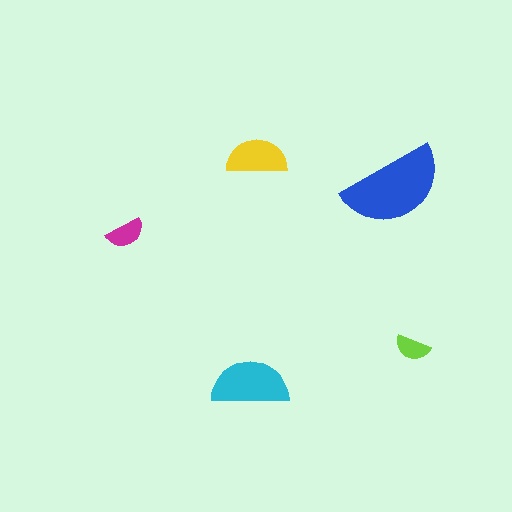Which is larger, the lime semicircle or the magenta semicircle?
The magenta one.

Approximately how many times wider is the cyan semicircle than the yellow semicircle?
About 1.5 times wider.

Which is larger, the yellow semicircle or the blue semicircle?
The blue one.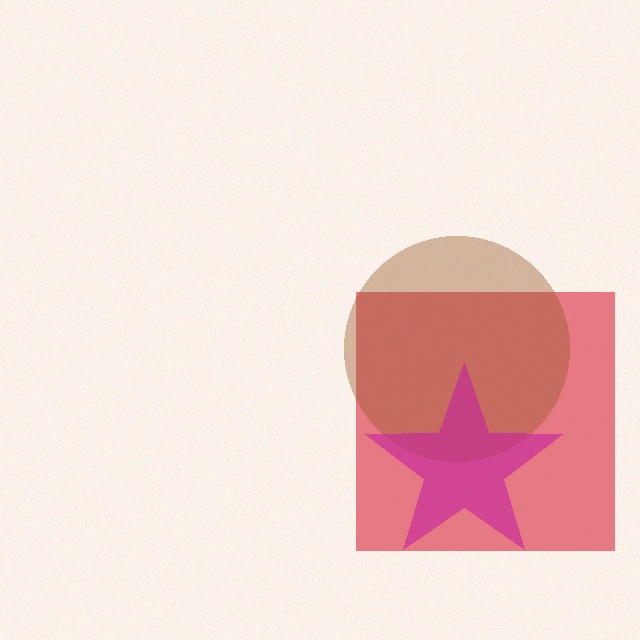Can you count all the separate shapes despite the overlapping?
Yes, there are 3 separate shapes.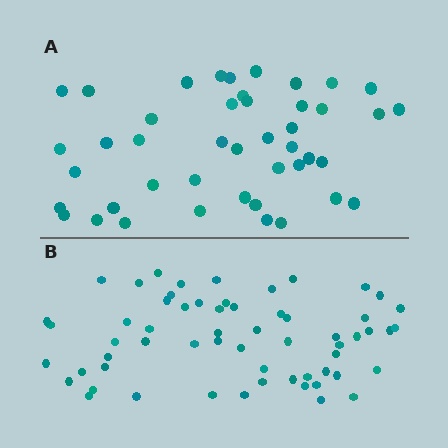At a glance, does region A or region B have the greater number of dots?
Region B (the bottom region) has more dots.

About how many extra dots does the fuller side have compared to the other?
Region B has approximately 15 more dots than region A.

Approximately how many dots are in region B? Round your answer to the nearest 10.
About 60 dots.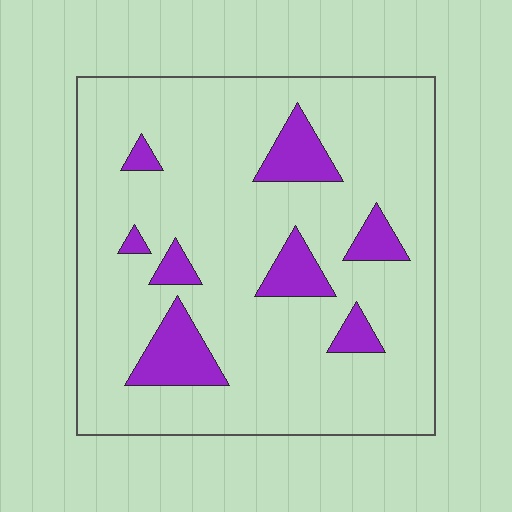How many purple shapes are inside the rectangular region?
8.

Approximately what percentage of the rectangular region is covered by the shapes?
Approximately 15%.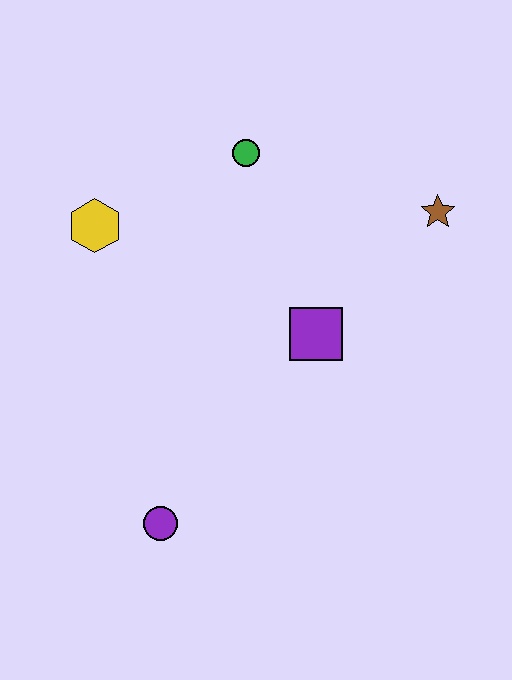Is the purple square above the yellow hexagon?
No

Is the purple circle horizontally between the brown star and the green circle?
No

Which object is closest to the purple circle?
The purple square is closest to the purple circle.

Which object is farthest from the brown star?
The purple circle is farthest from the brown star.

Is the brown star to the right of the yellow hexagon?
Yes